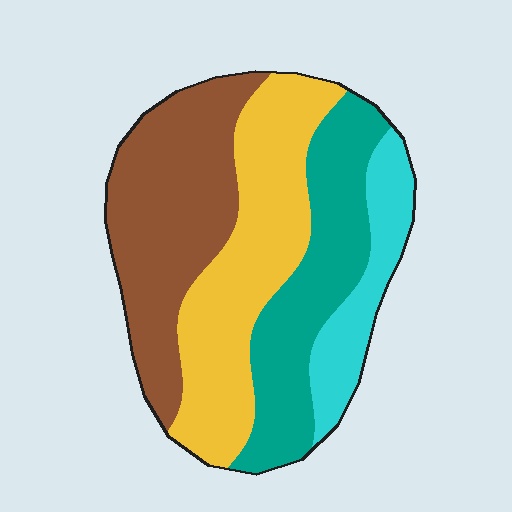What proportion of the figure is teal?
Teal takes up about one quarter (1/4) of the figure.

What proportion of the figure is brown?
Brown takes up between a sixth and a third of the figure.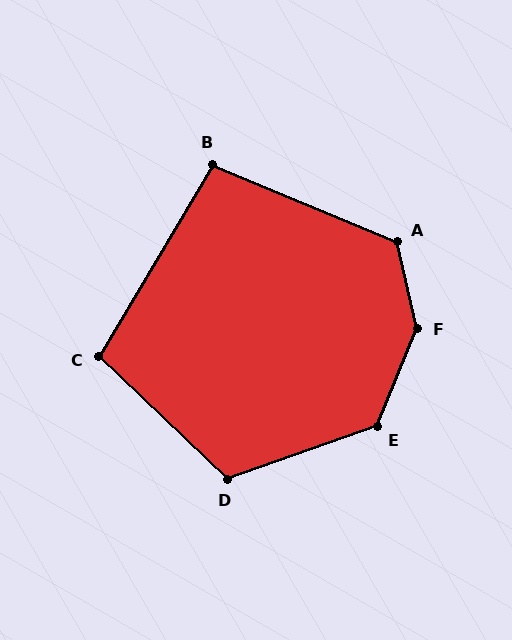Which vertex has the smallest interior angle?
B, at approximately 98 degrees.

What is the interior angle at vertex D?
Approximately 117 degrees (obtuse).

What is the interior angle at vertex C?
Approximately 103 degrees (obtuse).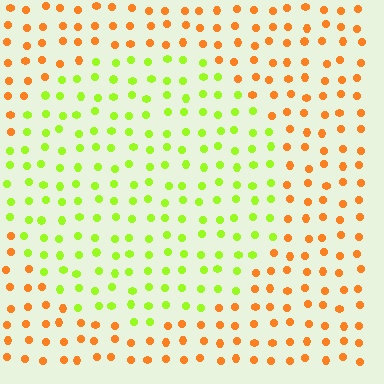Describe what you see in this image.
The image is filled with small orange elements in a uniform arrangement. A circle-shaped region is visible where the elements are tinted to a slightly different hue, forming a subtle color boundary.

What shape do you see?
I see a circle.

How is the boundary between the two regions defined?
The boundary is defined purely by a slight shift in hue (about 62 degrees). Spacing, size, and orientation are identical on both sides.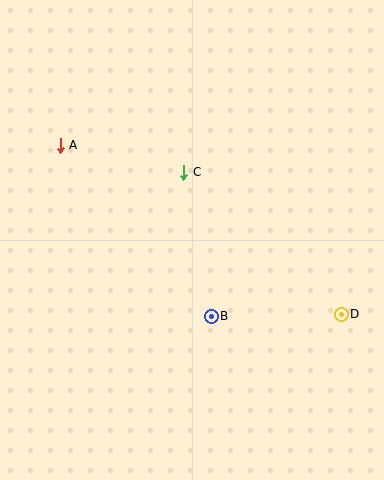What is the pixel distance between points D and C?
The distance between D and C is 212 pixels.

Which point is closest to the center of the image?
Point C at (184, 172) is closest to the center.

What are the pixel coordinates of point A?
Point A is at (60, 145).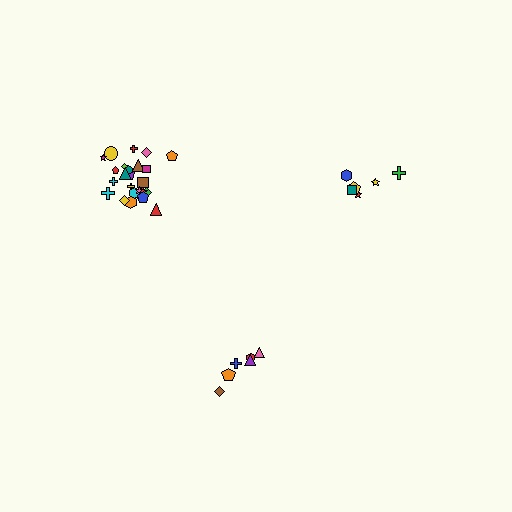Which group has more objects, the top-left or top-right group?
The top-left group.